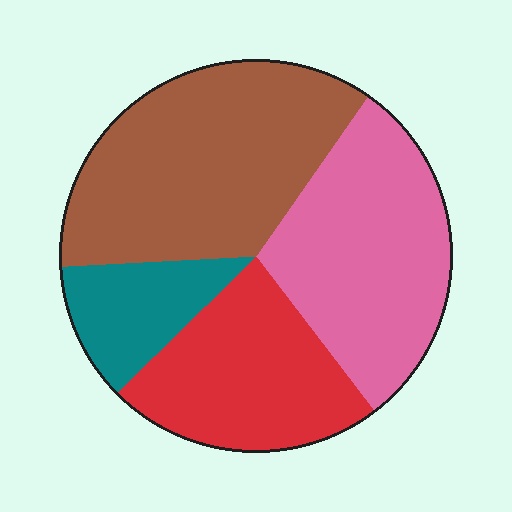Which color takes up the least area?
Teal, at roughly 10%.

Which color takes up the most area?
Brown, at roughly 35%.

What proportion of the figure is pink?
Pink takes up about one third (1/3) of the figure.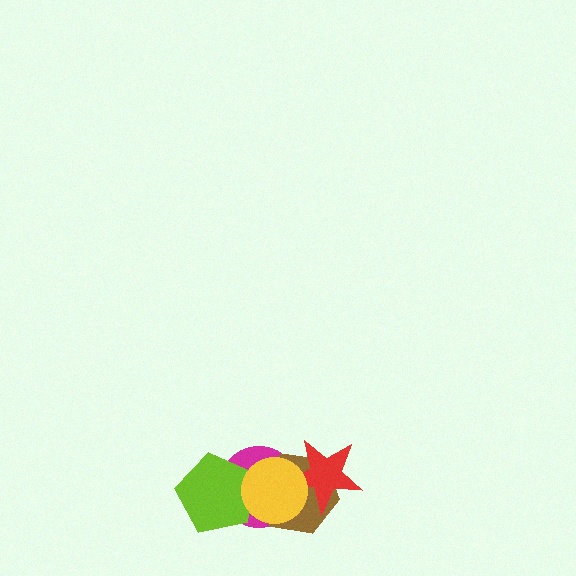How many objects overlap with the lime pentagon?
2 objects overlap with the lime pentagon.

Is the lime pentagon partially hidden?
Yes, it is partially covered by another shape.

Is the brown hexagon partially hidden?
Yes, it is partially covered by another shape.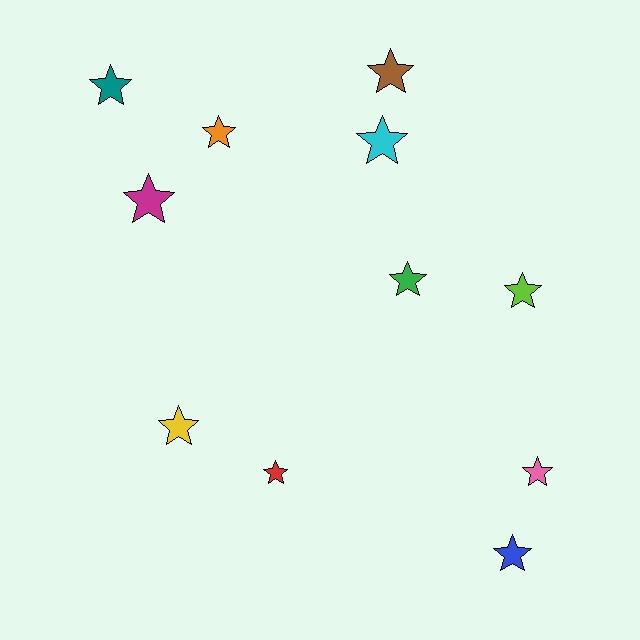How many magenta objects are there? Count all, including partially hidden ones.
There is 1 magenta object.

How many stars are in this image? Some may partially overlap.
There are 11 stars.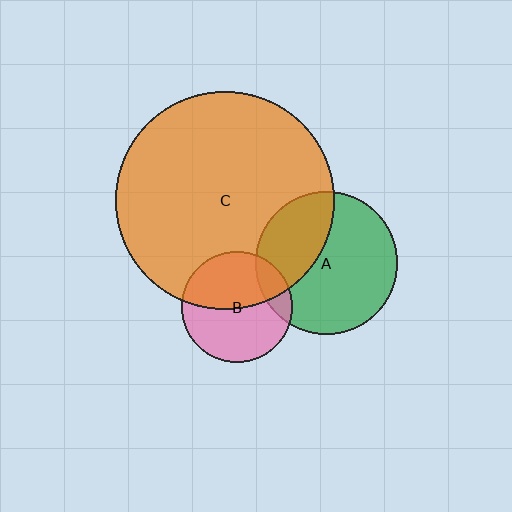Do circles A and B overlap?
Yes.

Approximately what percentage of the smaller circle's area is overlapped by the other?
Approximately 15%.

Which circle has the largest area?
Circle C (orange).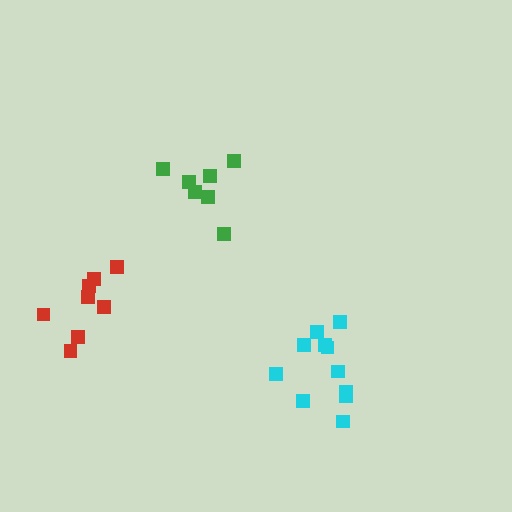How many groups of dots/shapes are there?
There are 3 groups.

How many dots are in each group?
Group 1: 11 dots, Group 2: 8 dots, Group 3: 7 dots (26 total).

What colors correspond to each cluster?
The clusters are colored: cyan, red, green.